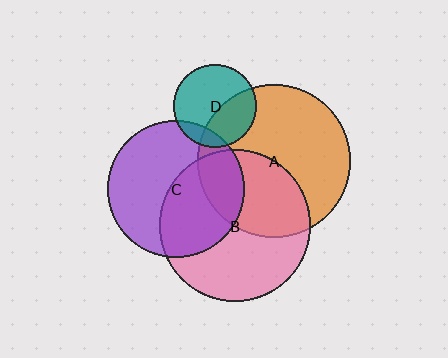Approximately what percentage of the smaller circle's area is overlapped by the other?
Approximately 20%.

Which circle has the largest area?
Circle A (orange).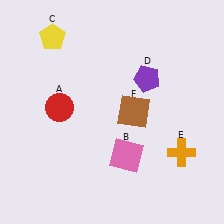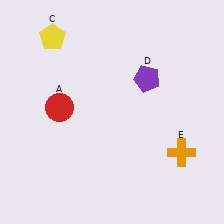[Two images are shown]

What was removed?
The pink square (B), the brown square (F) were removed in Image 2.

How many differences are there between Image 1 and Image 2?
There are 2 differences between the two images.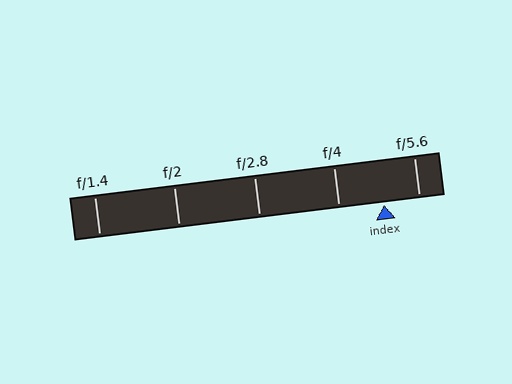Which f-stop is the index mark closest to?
The index mark is closest to f/5.6.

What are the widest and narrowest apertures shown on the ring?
The widest aperture shown is f/1.4 and the narrowest is f/5.6.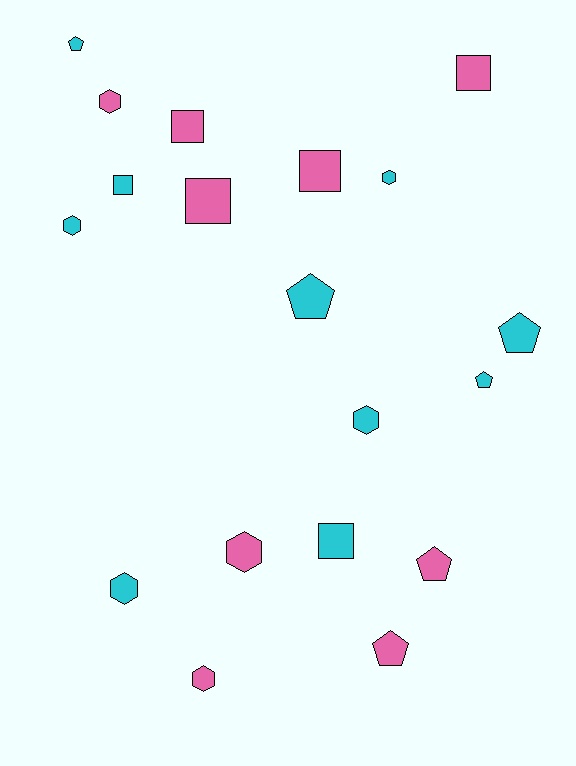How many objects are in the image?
There are 19 objects.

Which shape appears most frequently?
Hexagon, with 7 objects.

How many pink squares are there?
There are 4 pink squares.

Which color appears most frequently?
Cyan, with 10 objects.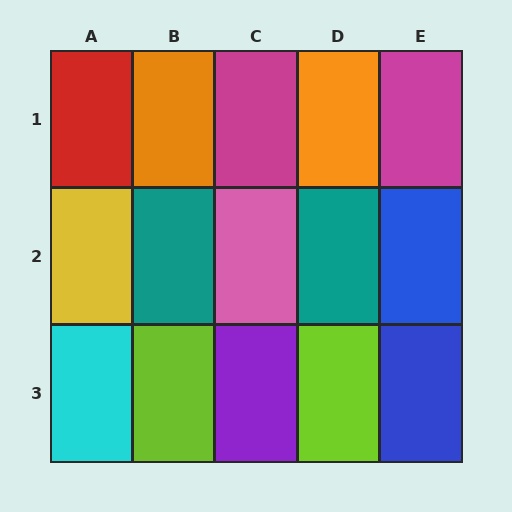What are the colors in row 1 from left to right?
Red, orange, magenta, orange, magenta.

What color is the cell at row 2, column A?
Yellow.